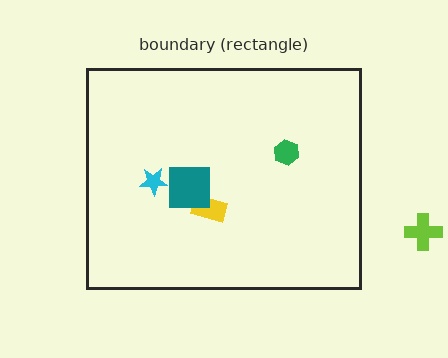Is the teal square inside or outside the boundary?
Inside.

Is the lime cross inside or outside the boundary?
Outside.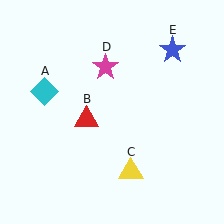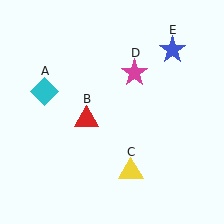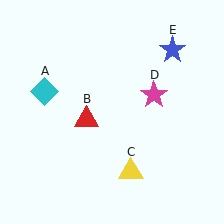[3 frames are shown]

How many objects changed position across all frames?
1 object changed position: magenta star (object D).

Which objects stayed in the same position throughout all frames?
Cyan diamond (object A) and red triangle (object B) and yellow triangle (object C) and blue star (object E) remained stationary.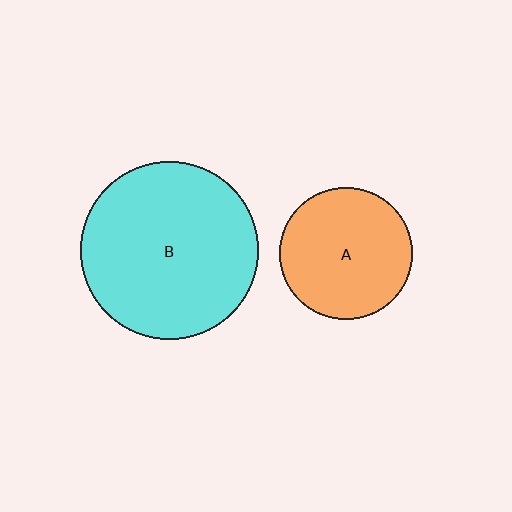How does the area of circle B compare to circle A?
Approximately 1.8 times.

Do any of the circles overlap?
No, none of the circles overlap.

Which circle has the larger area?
Circle B (cyan).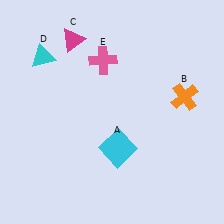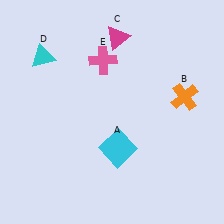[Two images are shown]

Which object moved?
The magenta triangle (C) moved right.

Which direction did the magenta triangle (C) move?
The magenta triangle (C) moved right.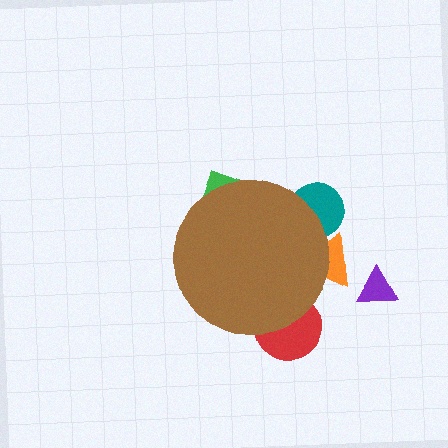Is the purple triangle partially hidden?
No, the purple triangle is fully visible.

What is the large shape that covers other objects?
A brown circle.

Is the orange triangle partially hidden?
Yes, the orange triangle is partially hidden behind the brown circle.